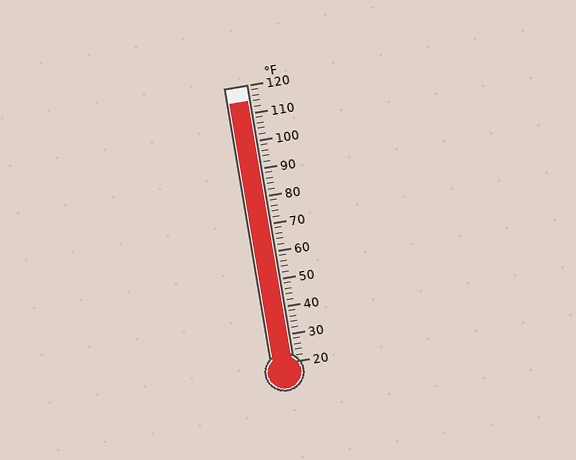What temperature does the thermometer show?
The thermometer shows approximately 114°F.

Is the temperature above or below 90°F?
The temperature is above 90°F.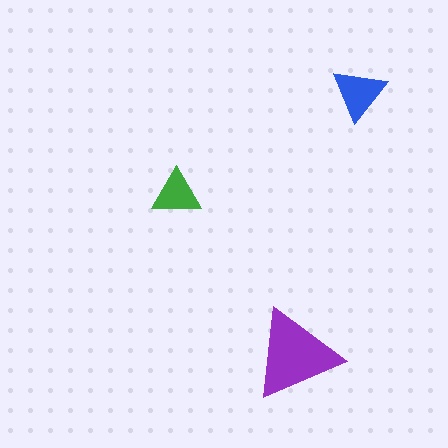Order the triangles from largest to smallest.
the purple one, the blue one, the green one.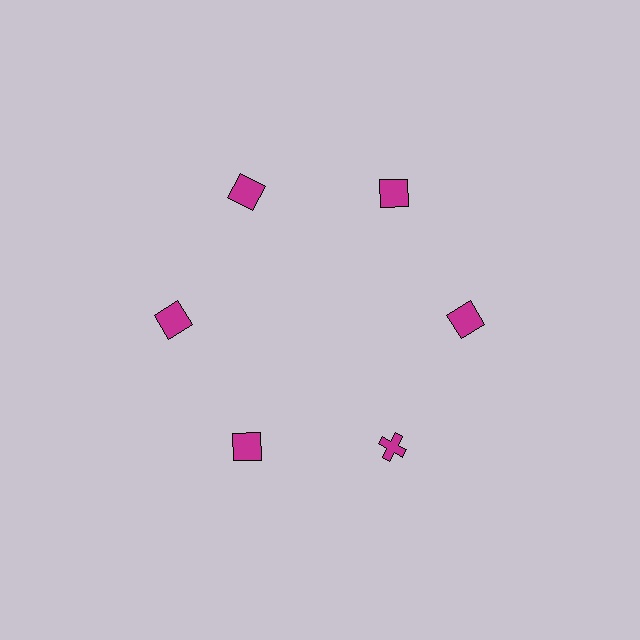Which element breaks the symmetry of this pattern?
The magenta cross at roughly the 5 o'clock position breaks the symmetry. All other shapes are magenta squares.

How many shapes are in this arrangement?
There are 6 shapes arranged in a ring pattern.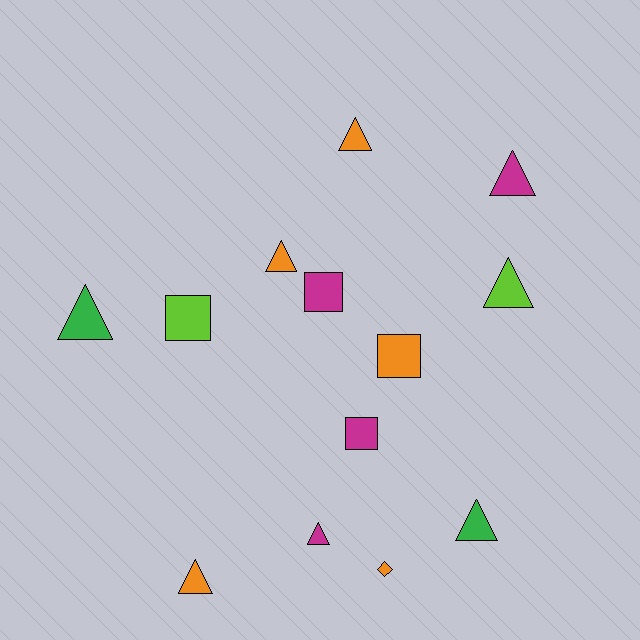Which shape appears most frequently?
Triangle, with 8 objects.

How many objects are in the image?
There are 13 objects.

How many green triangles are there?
There are 2 green triangles.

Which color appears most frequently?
Orange, with 5 objects.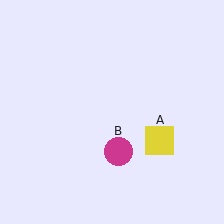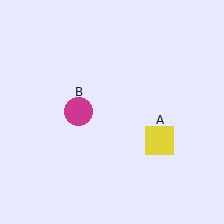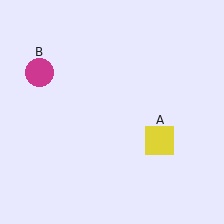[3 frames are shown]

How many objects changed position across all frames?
1 object changed position: magenta circle (object B).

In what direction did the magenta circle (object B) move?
The magenta circle (object B) moved up and to the left.